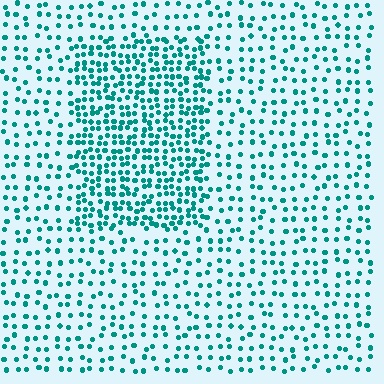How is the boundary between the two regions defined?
The boundary is defined by a change in element density (approximately 2.1x ratio). All elements are the same color, size, and shape.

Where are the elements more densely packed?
The elements are more densely packed inside the rectangle boundary.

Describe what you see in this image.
The image contains small teal elements arranged at two different densities. A rectangle-shaped region is visible where the elements are more densely packed than the surrounding area.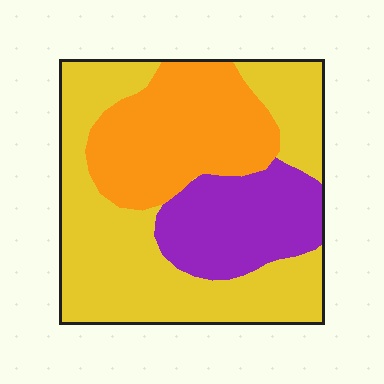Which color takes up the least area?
Purple, at roughly 20%.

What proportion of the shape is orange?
Orange covers around 30% of the shape.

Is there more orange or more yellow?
Yellow.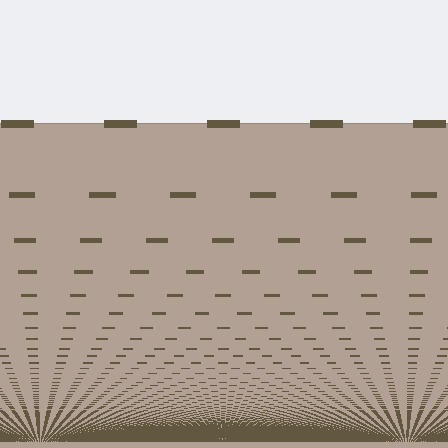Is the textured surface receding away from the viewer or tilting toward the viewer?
The surface appears to tilt toward the viewer. Texture elements get larger and sparser toward the top.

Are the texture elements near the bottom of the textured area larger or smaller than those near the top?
Smaller. The gradient is inverted — elements near the bottom are smaller and denser.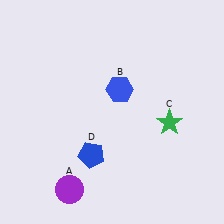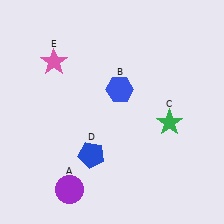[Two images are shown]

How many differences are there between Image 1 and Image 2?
There is 1 difference between the two images.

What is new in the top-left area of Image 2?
A pink star (E) was added in the top-left area of Image 2.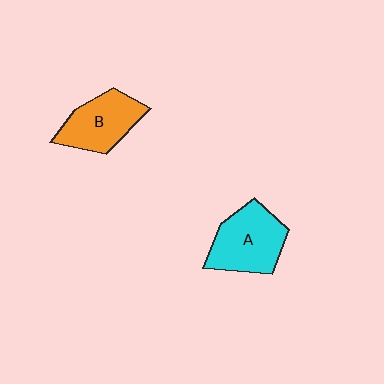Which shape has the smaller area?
Shape B (orange).